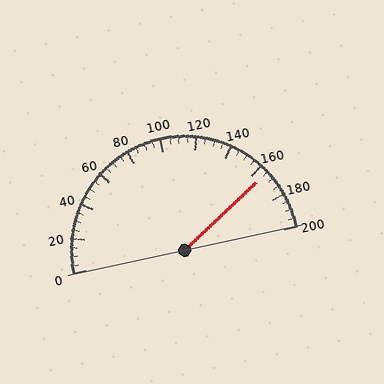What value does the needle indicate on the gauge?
The needle indicates approximately 165.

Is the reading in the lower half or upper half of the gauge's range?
The reading is in the upper half of the range (0 to 200).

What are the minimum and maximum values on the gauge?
The gauge ranges from 0 to 200.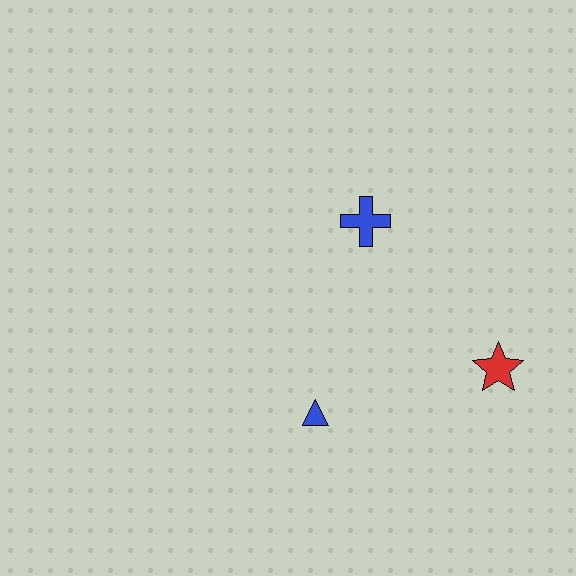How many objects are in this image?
There are 3 objects.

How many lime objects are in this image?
There are no lime objects.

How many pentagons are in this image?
There are no pentagons.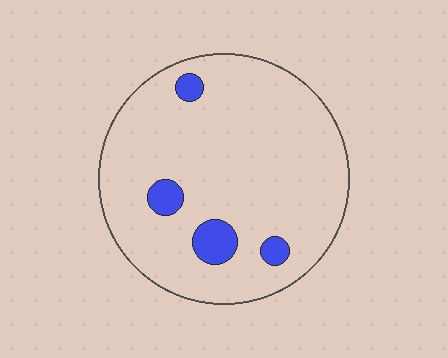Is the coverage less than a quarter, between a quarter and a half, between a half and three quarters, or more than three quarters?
Less than a quarter.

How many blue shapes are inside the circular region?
4.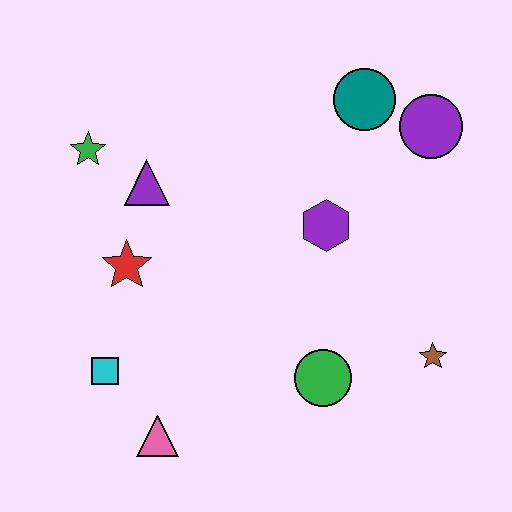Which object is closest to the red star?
The purple triangle is closest to the red star.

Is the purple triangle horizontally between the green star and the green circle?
Yes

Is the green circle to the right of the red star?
Yes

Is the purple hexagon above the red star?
Yes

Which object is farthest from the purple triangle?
The brown star is farthest from the purple triangle.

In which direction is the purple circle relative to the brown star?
The purple circle is above the brown star.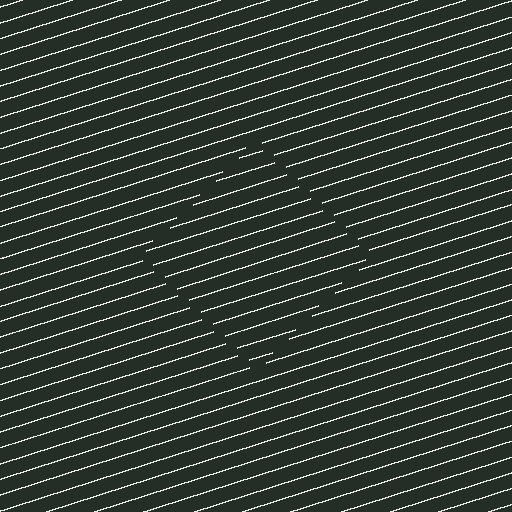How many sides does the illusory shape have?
4 sides — the line-ends trace a square.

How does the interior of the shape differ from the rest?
The interior of the shape contains the same grating, shifted by half a period — the contour is defined by the phase discontinuity where line-ends from the inner and outer gratings abut.